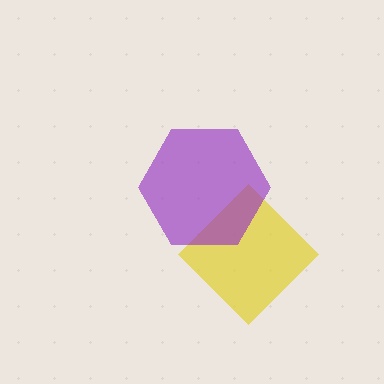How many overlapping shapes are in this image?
There are 2 overlapping shapes in the image.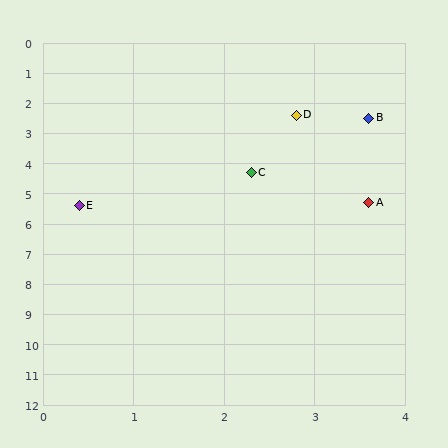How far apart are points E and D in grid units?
Points E and D are about 3.8 grid units apart.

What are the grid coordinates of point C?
Point C is at approximately (2.3, 4.3).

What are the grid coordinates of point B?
Point B is at approximately (3.6, 2.5).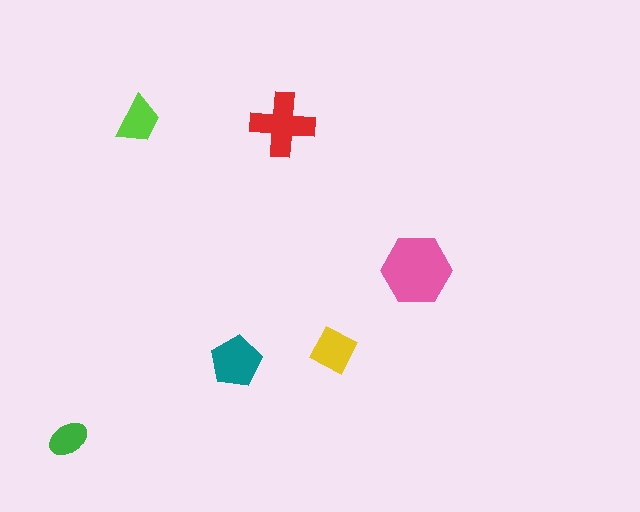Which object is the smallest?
The green ellipse.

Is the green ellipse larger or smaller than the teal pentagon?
Smaller.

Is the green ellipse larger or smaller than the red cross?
Smaller.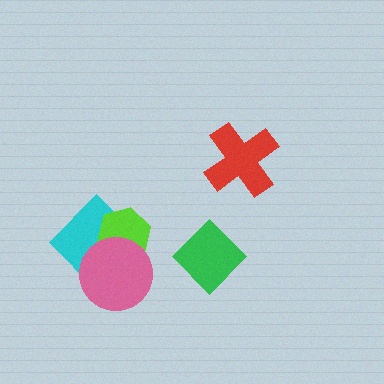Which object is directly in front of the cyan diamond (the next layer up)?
The lime hexagon is directly in front of the cyan diamond.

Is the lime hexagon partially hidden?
Yes, it is partially covered by another shape.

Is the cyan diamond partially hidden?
Yes, it is partially covered by another shape.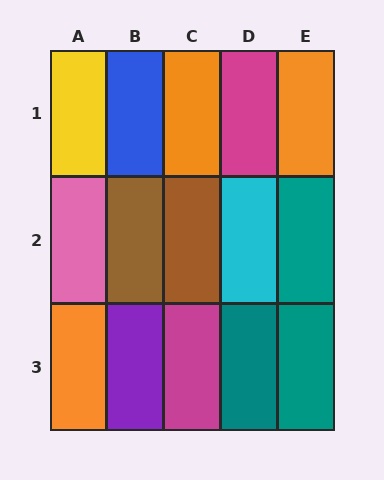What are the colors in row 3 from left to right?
Orange, purple, magenta, teal, teal.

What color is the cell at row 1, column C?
Orange.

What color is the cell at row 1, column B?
Blue.